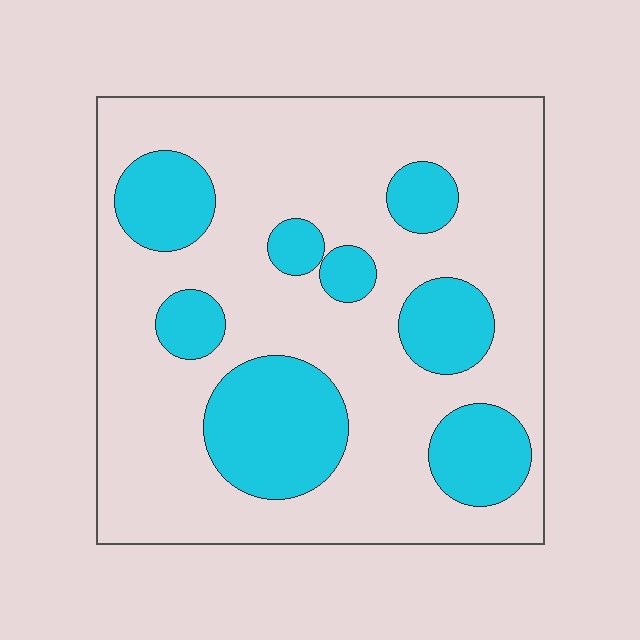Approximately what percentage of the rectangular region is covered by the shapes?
Approximately 25%.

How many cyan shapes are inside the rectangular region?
8.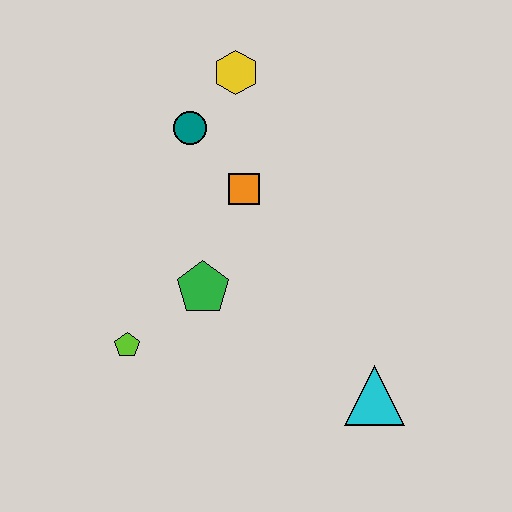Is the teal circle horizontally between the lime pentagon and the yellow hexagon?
Yes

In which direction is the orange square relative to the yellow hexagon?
The orange square is below the yellow hexagon.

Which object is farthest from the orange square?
The cyan triangle is farthest from the orange square.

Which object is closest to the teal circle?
The yellow hexagon is closest to the teal circle.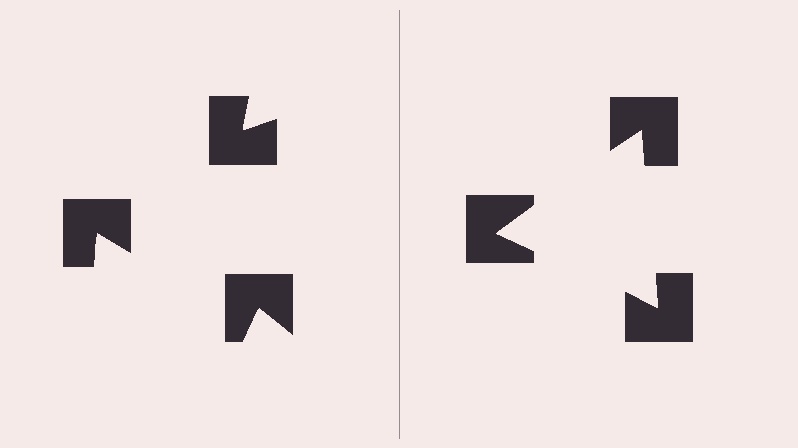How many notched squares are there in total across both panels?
6 — 3 on each side.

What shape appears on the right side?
An illusory triangle.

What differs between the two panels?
The notched squares are positioned identically on both sides; only the wedge orientations differ. On the right they align to a triangle; on the left they are misaligned.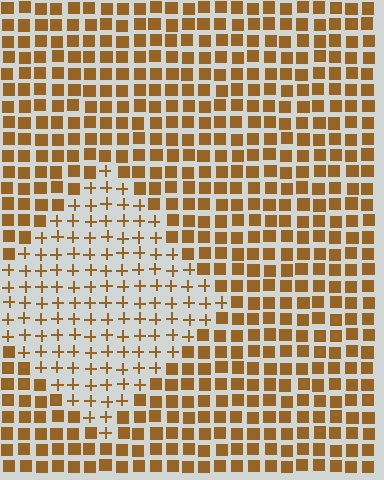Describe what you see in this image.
The image is filled with small brown elements arranged in a uniform grid. A diamond-shaped region contains plus signs, while the surrounding area contains squares. The boundary is defined purely by the change in element shape.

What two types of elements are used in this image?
The image uses plus signs inside the diamond region and squares outside it.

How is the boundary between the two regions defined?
The boundary is defined by a change in element shape: plus signs inside vs. squares outside. All elements share the same color and spacing.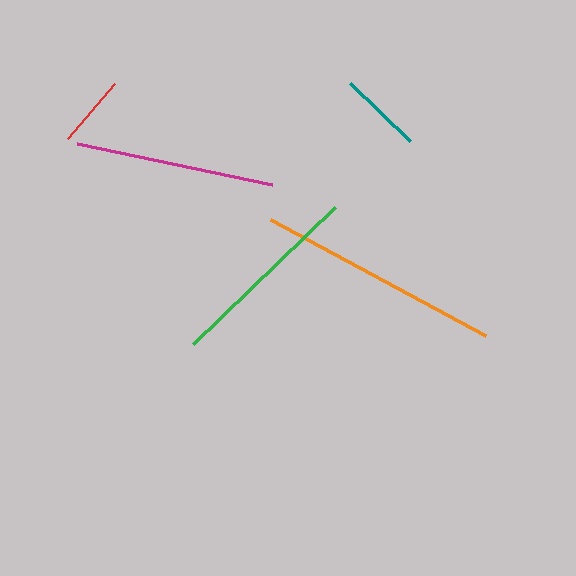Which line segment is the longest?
The orange line is the longest at approximately 244 pixels.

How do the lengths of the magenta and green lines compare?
The magenta and green lines are approximately the same length.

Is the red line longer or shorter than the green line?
The green line is longer than the red line.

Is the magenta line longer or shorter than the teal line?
The magenta line is longer than the teal line.